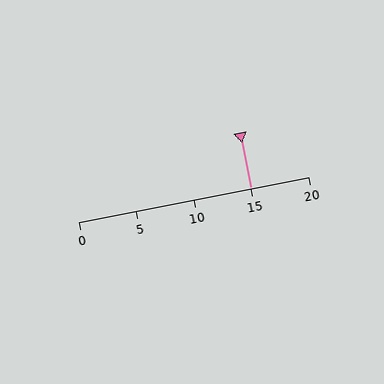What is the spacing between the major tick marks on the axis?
The major ticks are spaced 5 apart.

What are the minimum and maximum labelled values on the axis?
The axis runs from 0 to 20.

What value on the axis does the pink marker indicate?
The marker indicates approximately 15.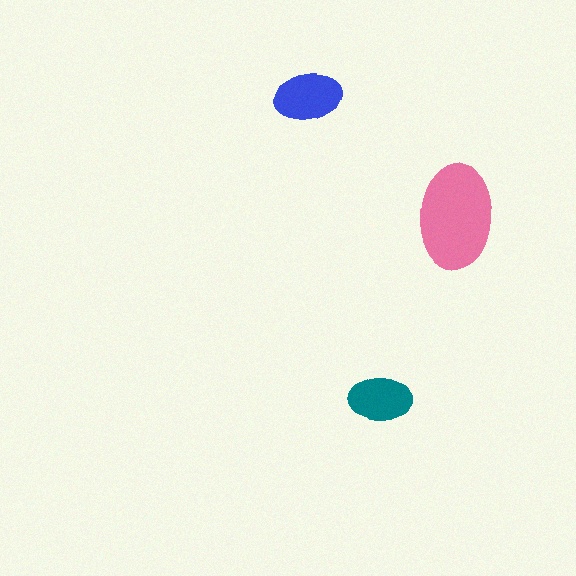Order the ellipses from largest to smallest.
the pink one, the blue one, the teal one.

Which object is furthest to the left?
The blue ellipse is leftmost.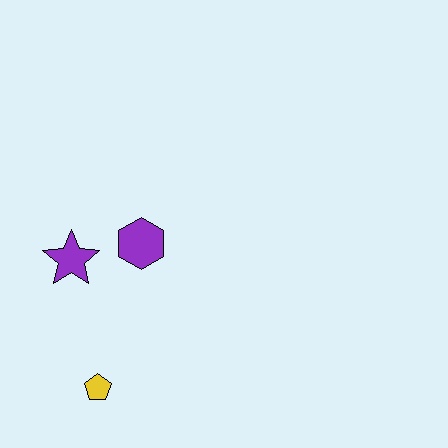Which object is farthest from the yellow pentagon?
The purple hexagon is farthest from the yellow pentagon.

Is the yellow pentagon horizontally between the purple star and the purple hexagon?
Yes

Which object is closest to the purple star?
The purple hexagon is closest to the purple star.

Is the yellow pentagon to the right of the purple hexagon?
No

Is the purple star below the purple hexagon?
Yes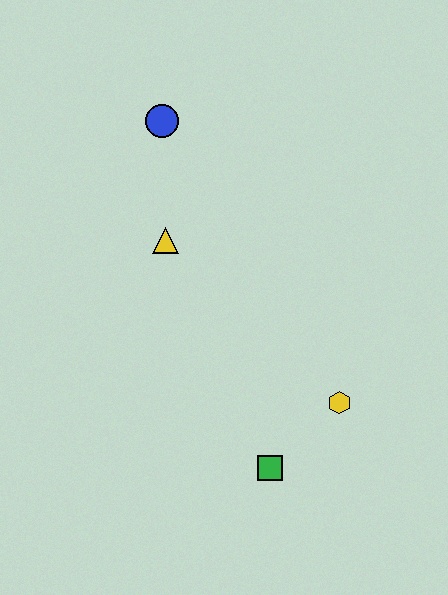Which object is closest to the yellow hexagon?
The green square is closest to the yellow hexagon.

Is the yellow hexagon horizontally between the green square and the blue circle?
No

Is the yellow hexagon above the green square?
Yes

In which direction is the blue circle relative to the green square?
The blue circle is above the green square.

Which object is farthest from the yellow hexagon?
The blue circle is farthest from the yellow hexagon.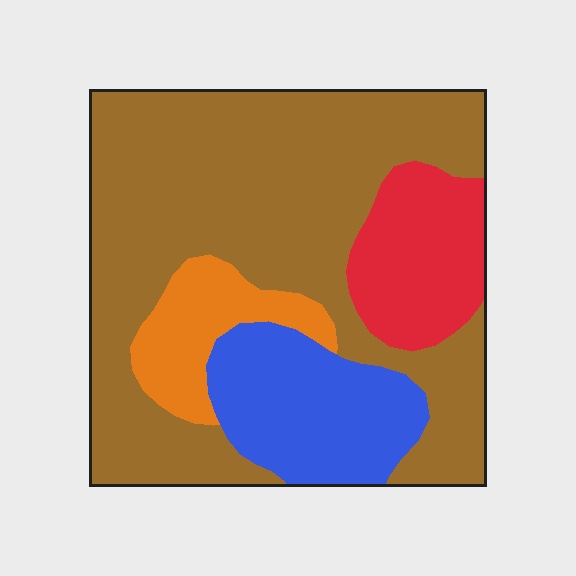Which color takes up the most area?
Brown, at roughly 60%.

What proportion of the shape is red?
Red covers roughly 15% of the shape.